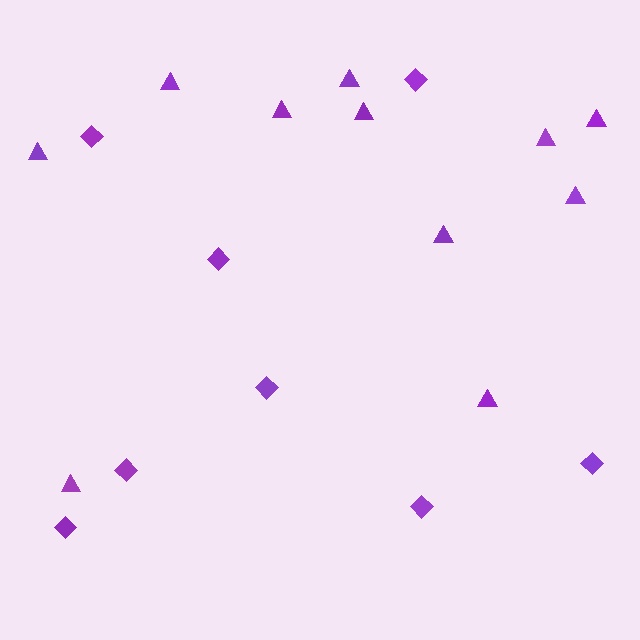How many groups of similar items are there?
There are 2 groups: one group of diamonds (8) and one group of triangles (11).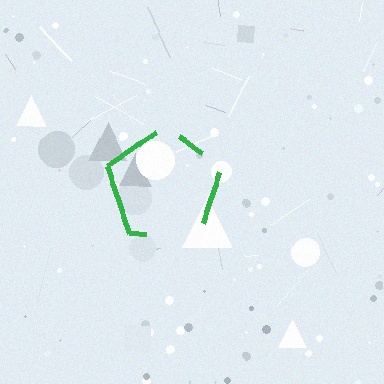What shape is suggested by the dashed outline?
The dashed outline suggests a pentagon.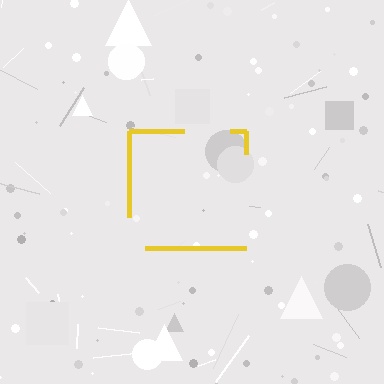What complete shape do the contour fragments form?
The contour fragments form a square.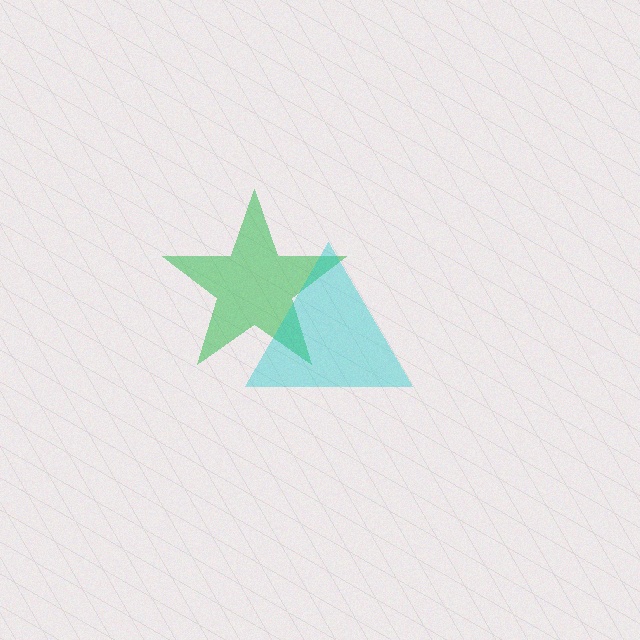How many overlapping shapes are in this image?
There are 2 overlapping shapes in the image.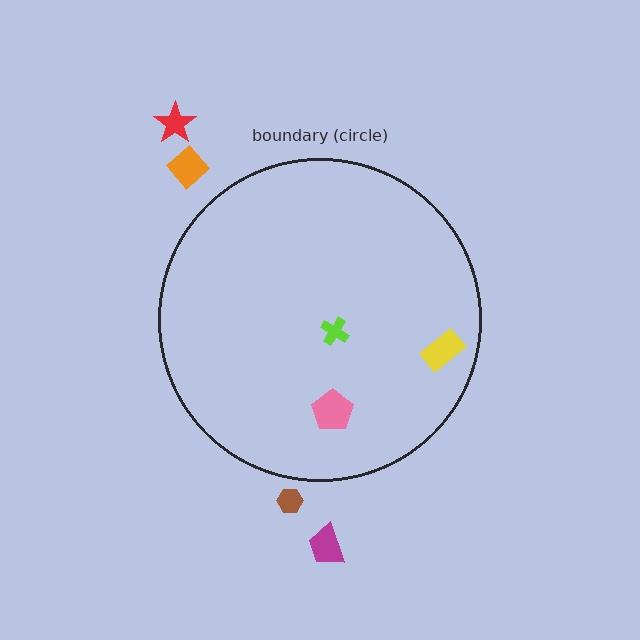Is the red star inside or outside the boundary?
Outside.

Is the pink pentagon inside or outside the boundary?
Inside.